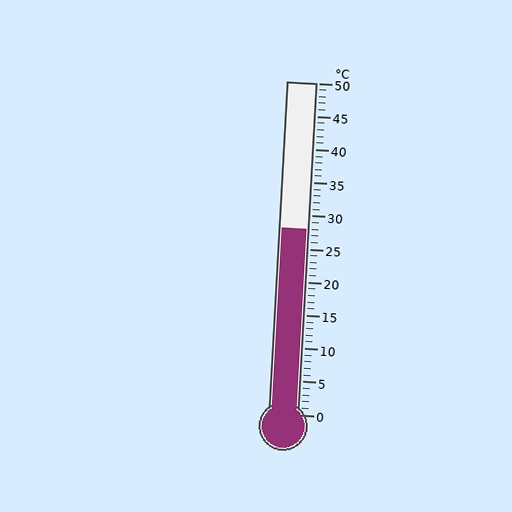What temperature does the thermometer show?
The thermometer shows approximately 28°C.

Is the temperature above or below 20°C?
The temperature is above 20°C.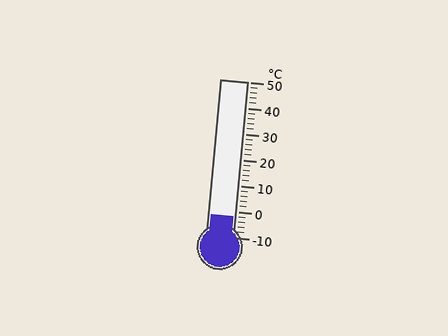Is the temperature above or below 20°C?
The temperature is below 20°C.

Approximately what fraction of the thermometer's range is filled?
The thermometer is filled to approximately 15% of its range.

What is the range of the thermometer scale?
The thermometer scale ranges from -10°C to 50°C.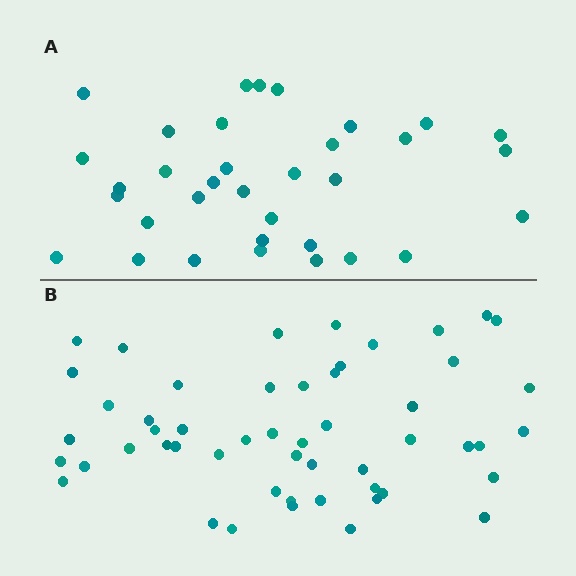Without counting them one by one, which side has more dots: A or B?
Region B (the bottom region) has more dots.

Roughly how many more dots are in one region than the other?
Region B has approximately 20 more dots than region A.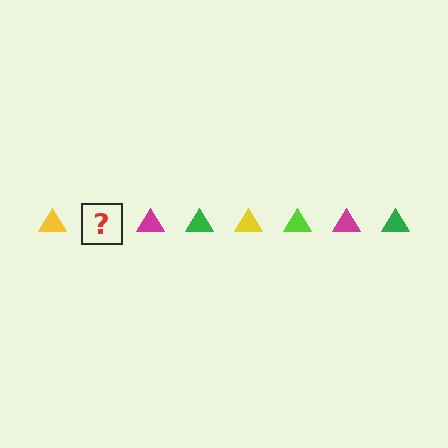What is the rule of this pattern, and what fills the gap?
The rule is that the pattern cycles through yellow, lime, magenta, green triangles. The gap should be filled with a lime triangle.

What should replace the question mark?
The question mark should be replaced with a lime triangle.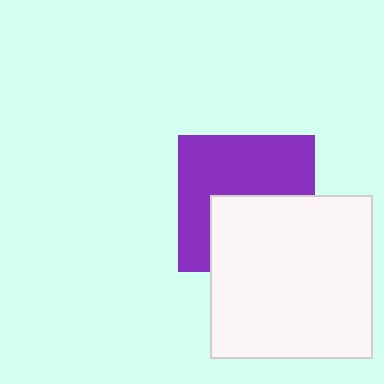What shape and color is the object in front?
The object in front is a white square.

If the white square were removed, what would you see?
You would see the complete purple square.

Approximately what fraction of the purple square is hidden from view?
Roughly 43% of the purple square is hidden behind the white square.